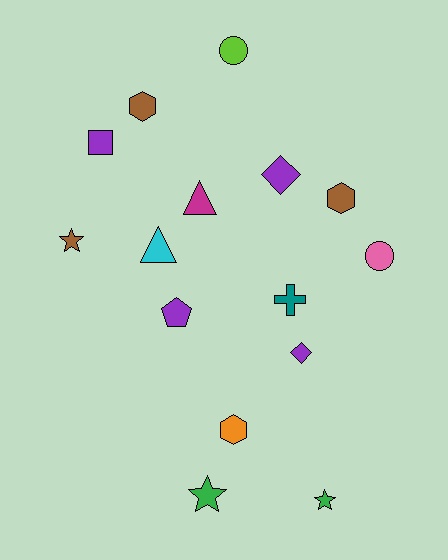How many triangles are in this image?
There are 2 triangles.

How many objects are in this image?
There are 15 objects.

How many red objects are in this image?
There are no red objects.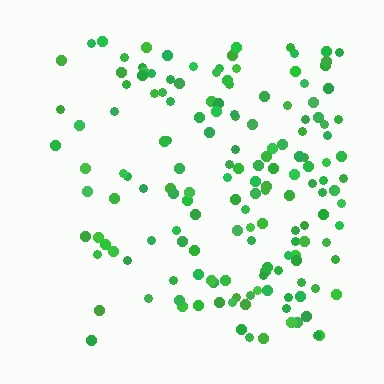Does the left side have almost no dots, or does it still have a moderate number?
Still a moderate number, just noticeably fewer than the right.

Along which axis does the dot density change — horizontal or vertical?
Horizontal.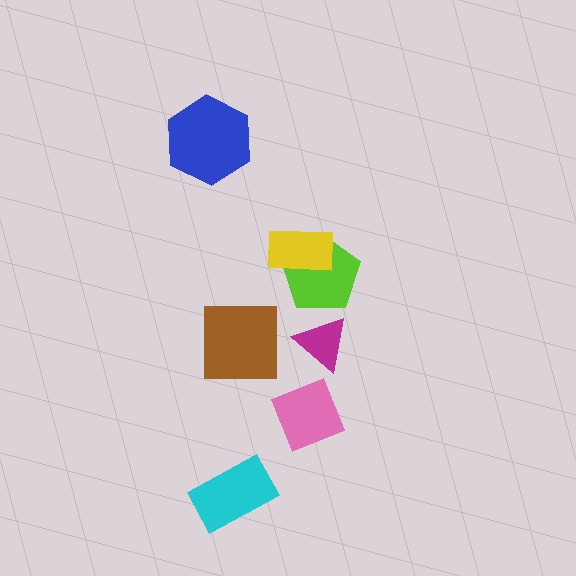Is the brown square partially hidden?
No, no other shape covers it.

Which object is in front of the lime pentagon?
The yellow rectangle is in front of the lime pentagon.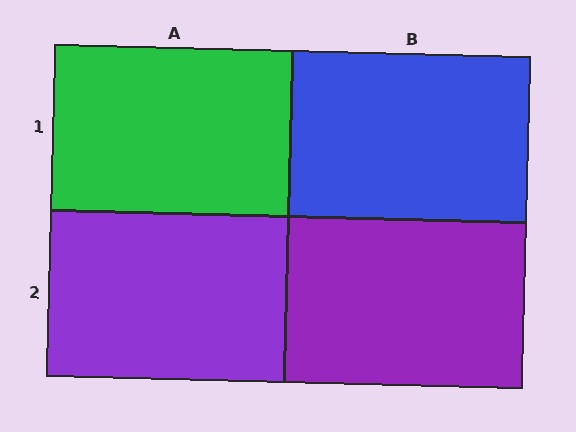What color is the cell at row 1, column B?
Blue.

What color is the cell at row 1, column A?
Green.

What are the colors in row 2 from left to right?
Purple, purple.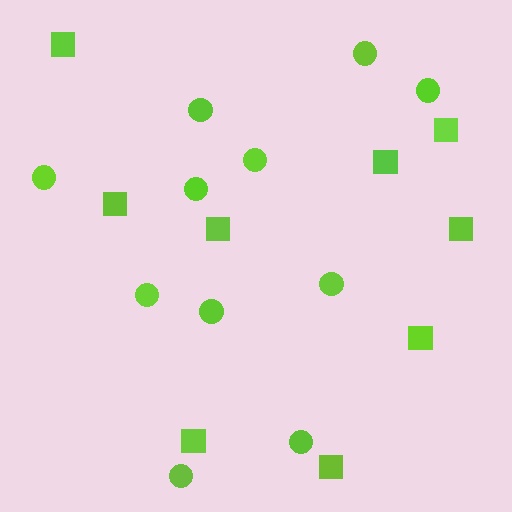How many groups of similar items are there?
There are 2 groups: one group of circles (11) and one group of squares (9).